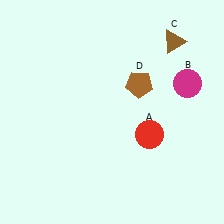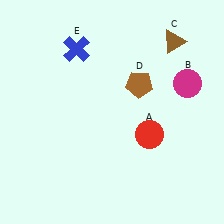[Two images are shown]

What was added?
A blue cross (E) was added in Image 2.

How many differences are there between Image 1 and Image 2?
There is 1 difference between the two images.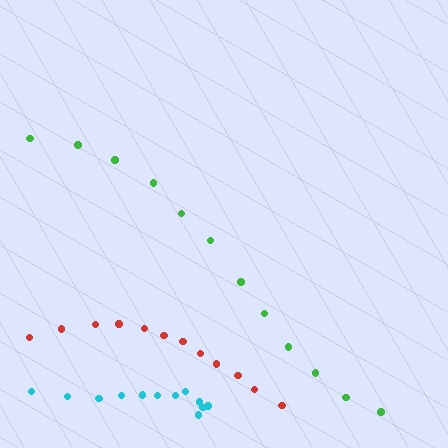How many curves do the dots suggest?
There are 3 distinct paths.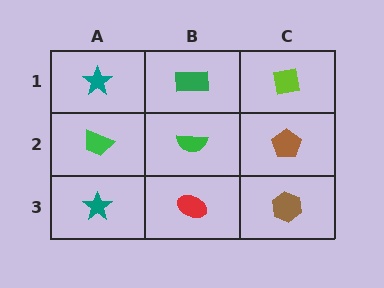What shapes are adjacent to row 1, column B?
A green semicircle (row 2, column B), a teal star (row 1, column A), a lime square (row 1, column C).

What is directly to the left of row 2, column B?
A green trapezoid.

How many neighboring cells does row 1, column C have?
2.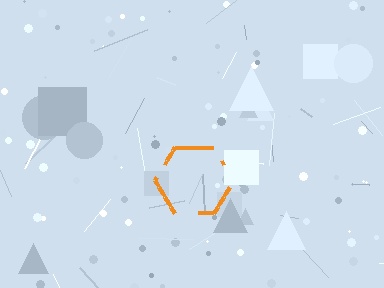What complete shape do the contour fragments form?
The contour fragments form a hexagon.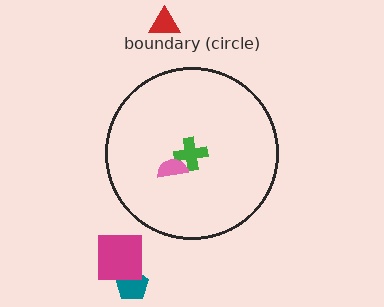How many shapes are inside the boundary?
2 inside, 3 outside.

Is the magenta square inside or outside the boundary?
Outside.